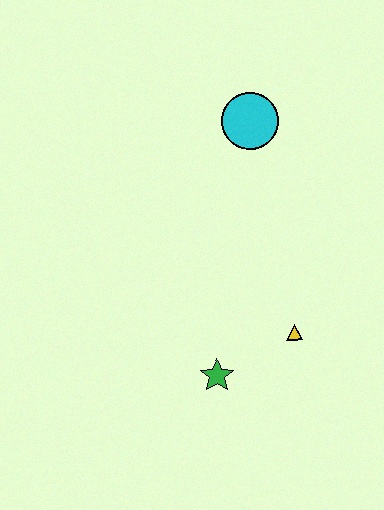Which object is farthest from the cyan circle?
The green star is farthest from the cyan circle.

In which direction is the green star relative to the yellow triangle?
The green star is to the left of the yellow triangle.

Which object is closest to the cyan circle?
The yellow triangle is closest to the cyan circle.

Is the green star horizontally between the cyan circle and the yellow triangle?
No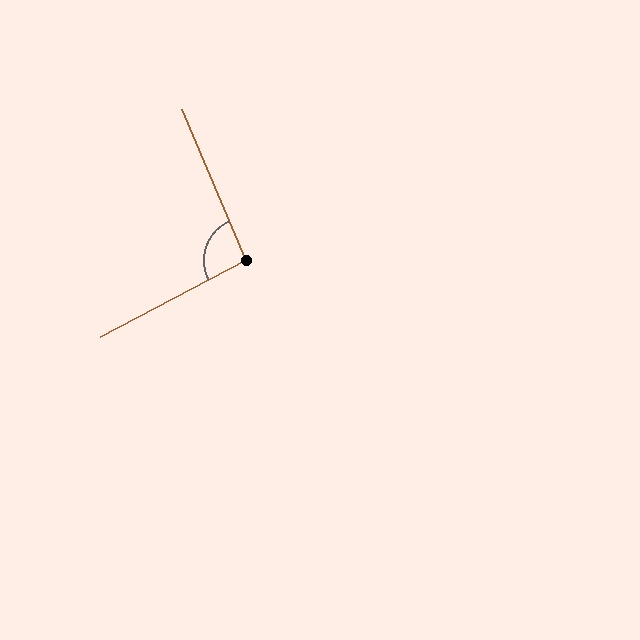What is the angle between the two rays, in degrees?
Approximately 95 degrees.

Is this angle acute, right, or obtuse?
It is approximately a right angle.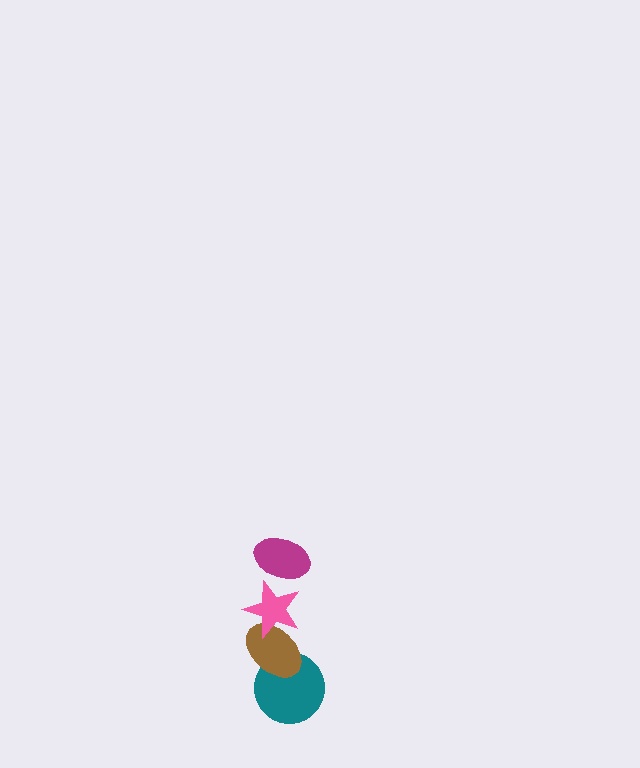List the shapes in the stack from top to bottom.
From top to bottom: the magenta ellipse, the pink star, the brown ellipse, the teal circle.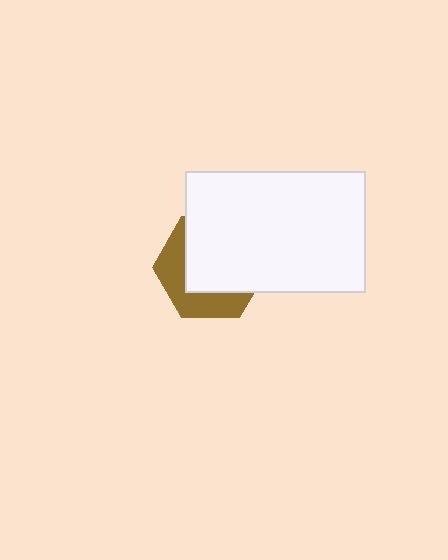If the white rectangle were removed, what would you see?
You would see the complete brown hexagon.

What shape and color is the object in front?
The object in front is a white rectangle.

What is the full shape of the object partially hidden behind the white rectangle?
The partially hidden object is a brown hexagon.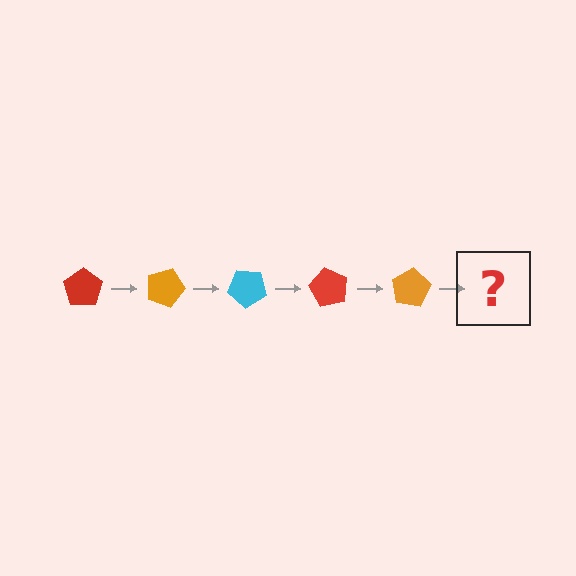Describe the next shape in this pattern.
It should be a cyan pentagon, rotated 100 degrees from the start.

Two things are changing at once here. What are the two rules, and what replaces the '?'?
The two rules are that it rotates 20 degrees each step and the color cycles through red, orange, and cyan. The '?' should be a cyan pentagon, rotated 100 degrees from the start.